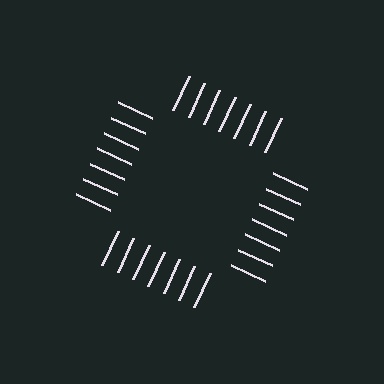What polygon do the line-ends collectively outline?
An illusory square — the line segments terminate on its edges but no continuous stroke is drawn.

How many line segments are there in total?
28 — 7 along each of the 4 edges.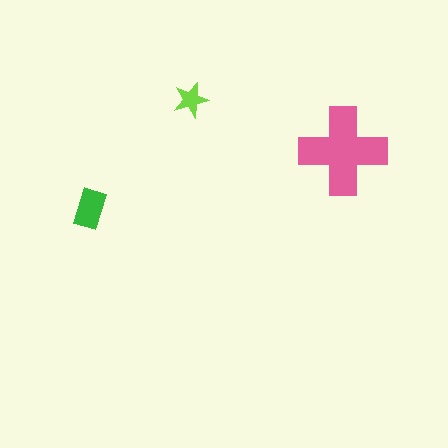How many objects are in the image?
There are 3 objects in the image.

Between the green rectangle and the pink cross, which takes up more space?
The pink cross.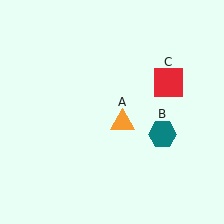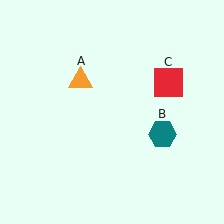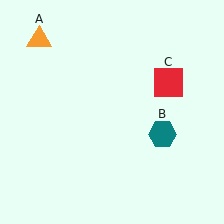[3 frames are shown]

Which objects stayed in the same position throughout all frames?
Teal hexagon (object B) and red square (object C) remained stationary.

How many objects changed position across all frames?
1 object changed position: orange triangle (object A).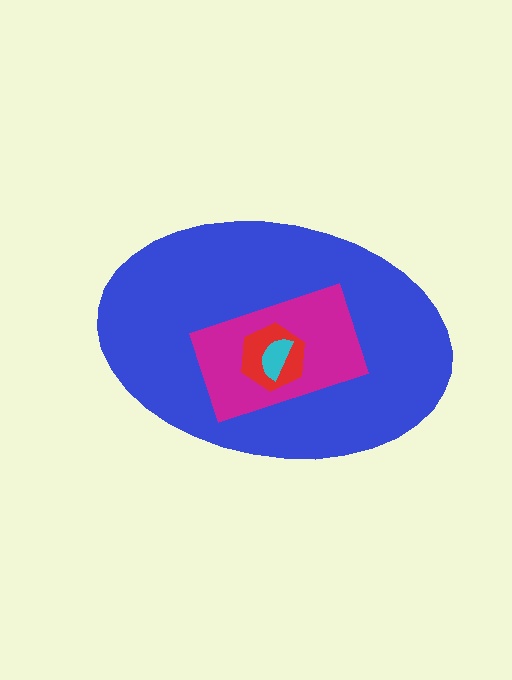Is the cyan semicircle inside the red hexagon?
Yes.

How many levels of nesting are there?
4.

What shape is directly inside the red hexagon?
The cyan semicircle.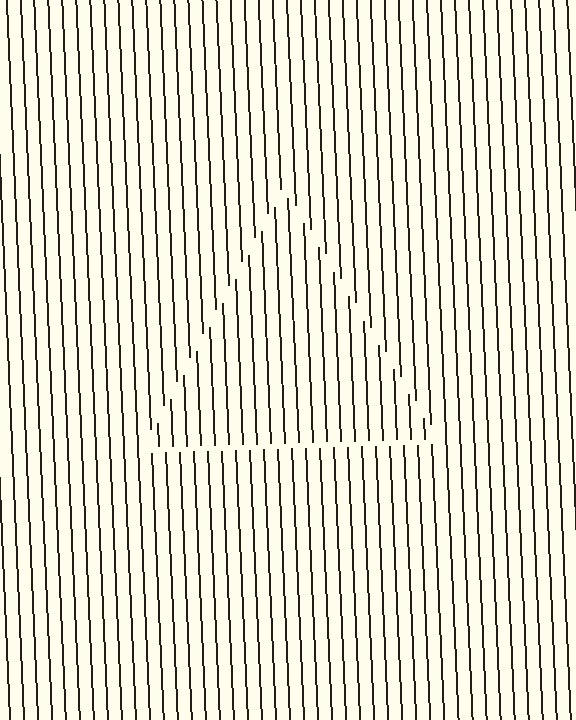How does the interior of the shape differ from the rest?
The interior of the shape contains the same grating, shifted by half a period — the contour is defined by the phase discontinuity where line-ends from the inner and outer gratings abut.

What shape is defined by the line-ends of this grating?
An illusory triangle. The interior of the shape contains the same grating, shifted by half a period — the contour is defined by the phase discontinuity where line-ends from the inner and outer gratings abut.